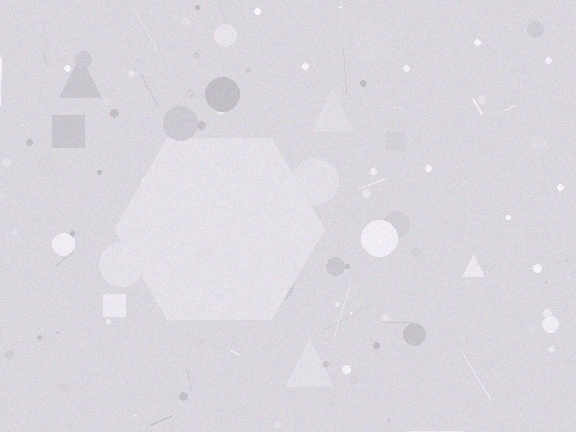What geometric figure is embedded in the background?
A hexagon is embedded in the background.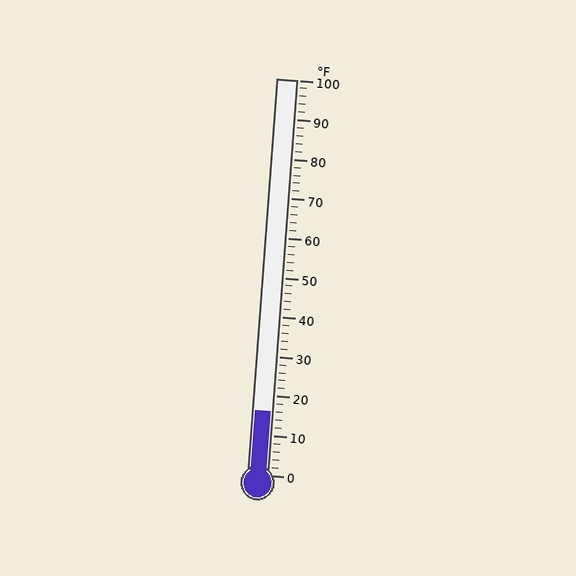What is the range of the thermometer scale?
The thermometer scale ranges from 0°F to 100°F.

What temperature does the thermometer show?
The thermometer shows approximately 16°F.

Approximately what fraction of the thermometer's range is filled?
The thermometer is filled to approximately 15% of its range.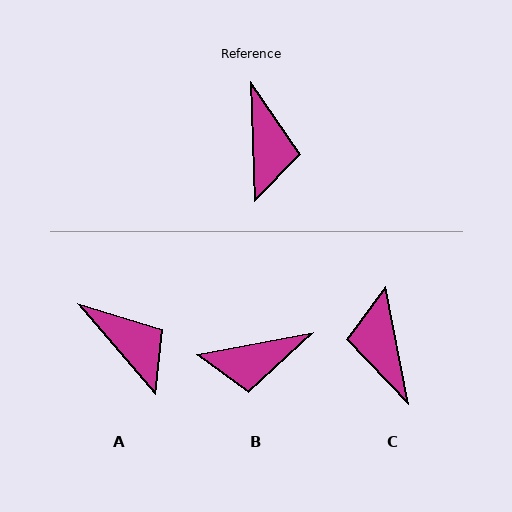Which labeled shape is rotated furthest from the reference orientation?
C, about 171 degrees away.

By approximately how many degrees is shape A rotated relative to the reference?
Approximately 38 degrees counter-clockwise.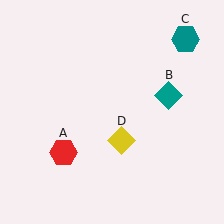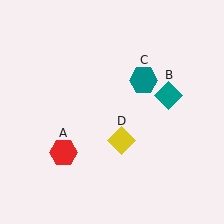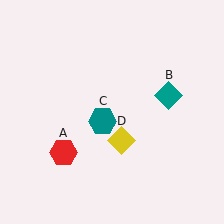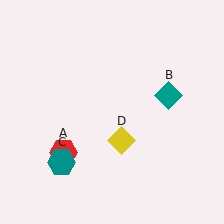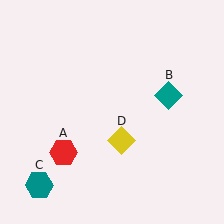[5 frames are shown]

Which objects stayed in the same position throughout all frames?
Red hexagon (object A) and teal diamond (object B) and yellow diamond (object D) remained stationary.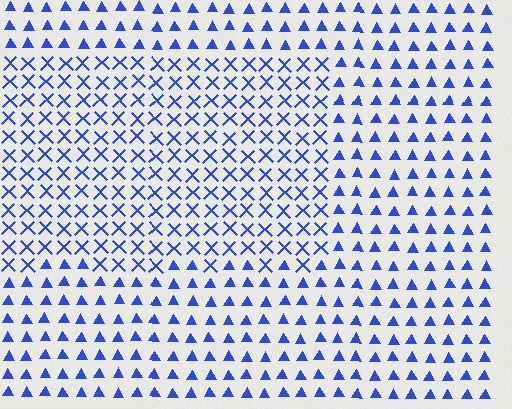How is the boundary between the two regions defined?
The boundary is defined by a change in element shape: X marks inside vs. triangles outside. All elements share the same color and spacing.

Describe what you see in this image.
The image is filled with small blue elements arranged in a uniform grid. A rectangle-shaped region contains X marks, while the surrounding area contains triangles. The boundary is defined purely by the change in element shape.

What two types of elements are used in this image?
The image uses X marks inside the rectangle region and triangles outside it.